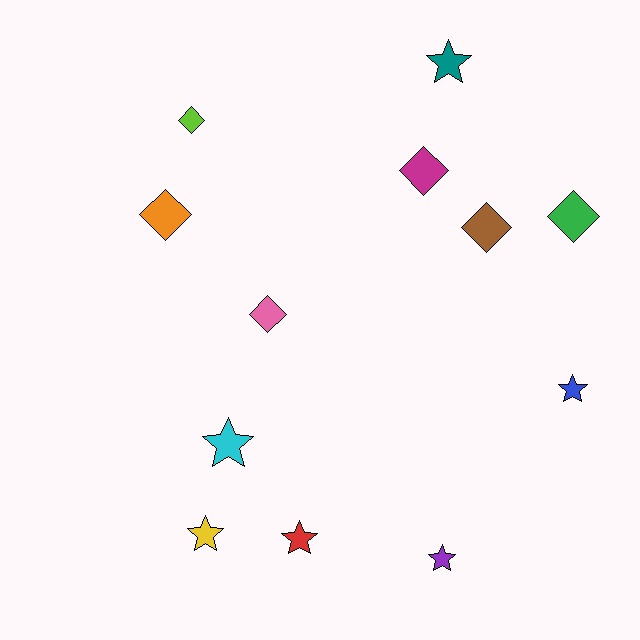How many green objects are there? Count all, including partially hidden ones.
There is 1 green object.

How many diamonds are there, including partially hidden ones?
There are 6 diamonds.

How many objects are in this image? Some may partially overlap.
There are 12 objects.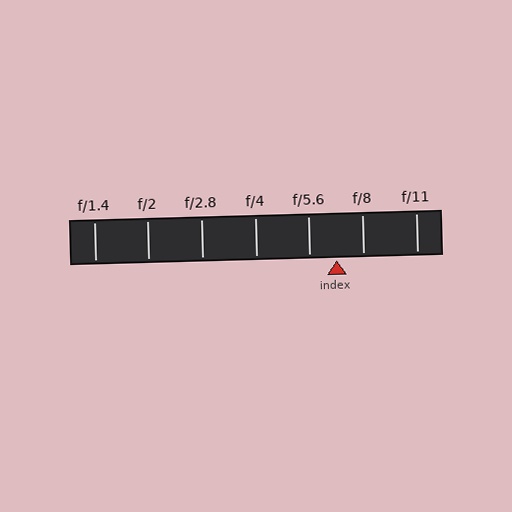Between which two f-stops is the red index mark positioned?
The index mark is between f/5.6 and f/8.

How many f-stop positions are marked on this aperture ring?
There are 7 f-stop positions marked.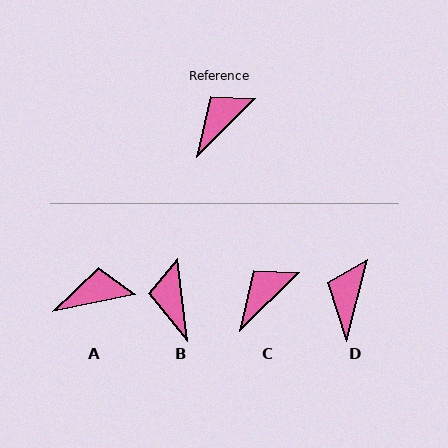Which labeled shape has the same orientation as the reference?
C.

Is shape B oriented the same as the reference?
No, it is off by about 52 degrees.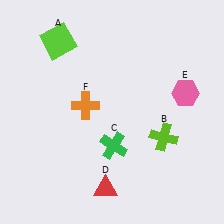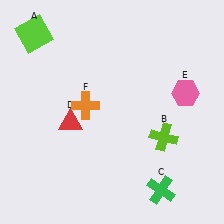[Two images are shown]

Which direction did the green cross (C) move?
The green cross (C) moved right.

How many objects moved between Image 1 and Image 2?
3 objects moved between the two images.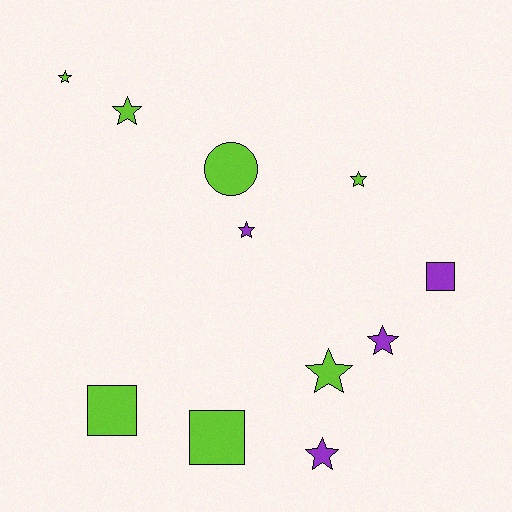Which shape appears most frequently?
Star, with 7 objects.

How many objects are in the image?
There are 11 objects.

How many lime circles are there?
There is 1 lime circle.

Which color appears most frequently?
Lime, with 7 objects.